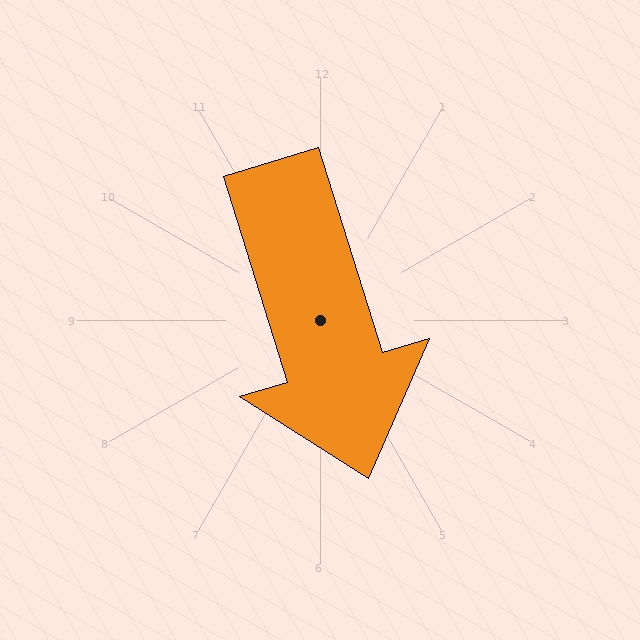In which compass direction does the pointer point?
South.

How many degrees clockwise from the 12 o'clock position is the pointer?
Approximately 163 degrees.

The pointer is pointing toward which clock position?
Roughly 5 o'clock.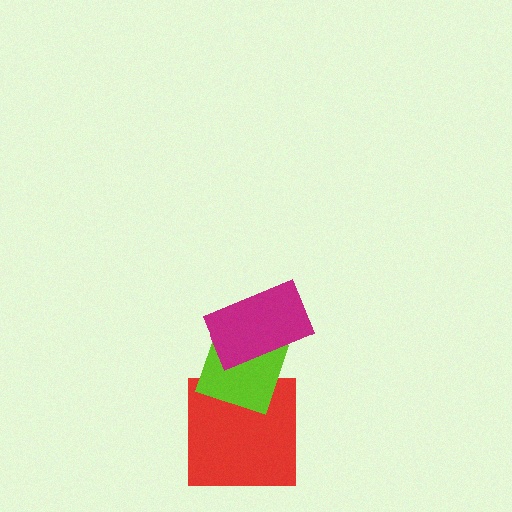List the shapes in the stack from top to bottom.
From top to bottom: the magenta rectangle, the lime diamond, the red square.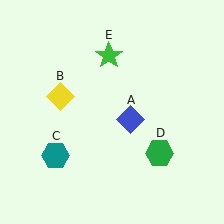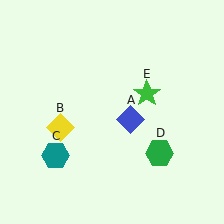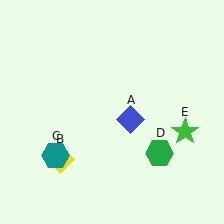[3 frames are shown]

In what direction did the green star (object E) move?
The green star (object E) moved down and to the right.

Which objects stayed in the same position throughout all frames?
Blue diamond (object A) and teal hexagon (object C) and green hexagon (object D) remained stationary.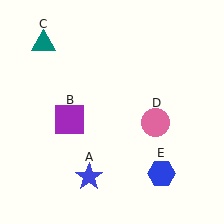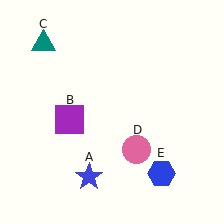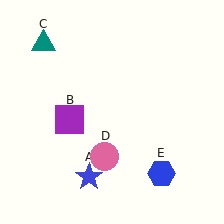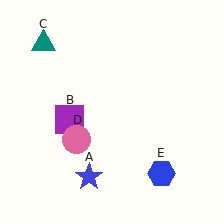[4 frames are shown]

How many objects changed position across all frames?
1 object changed position: pink circle (object D).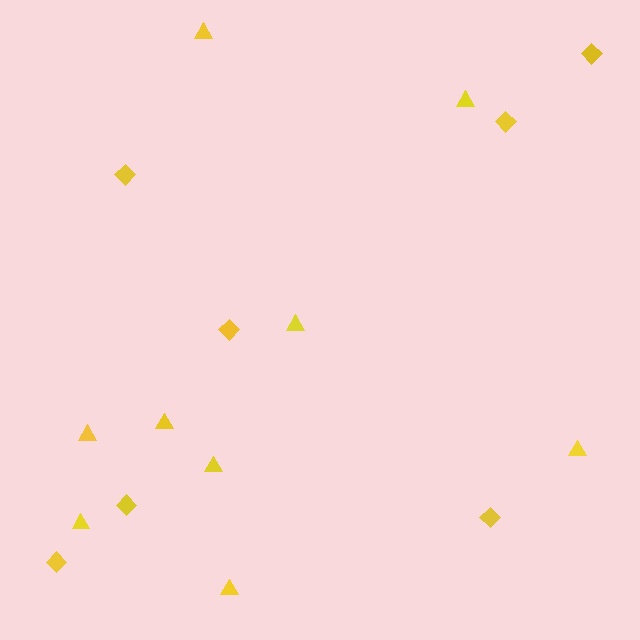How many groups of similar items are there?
There are 2 groups: one group of triangles (9) and one group of diamonds (7).